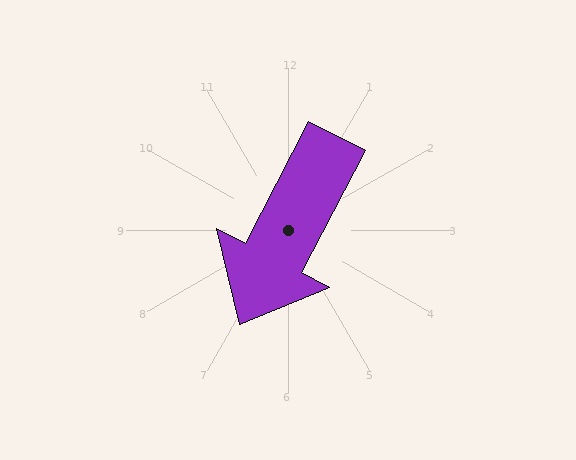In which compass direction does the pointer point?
Southwest.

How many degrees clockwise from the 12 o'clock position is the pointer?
Approximately 207 degrees.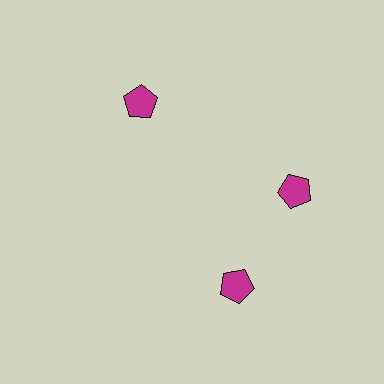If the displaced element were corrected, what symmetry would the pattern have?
It would have 3-fold rotational symmetry — the pattern would map onto itself every 120 degrees.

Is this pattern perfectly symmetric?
No. The 3 magenta pentagons are arranged in a ring, but one element near the 7 o'clock position is rotated out of alignment along the ring, breaking the 3-fold rotational symmetry.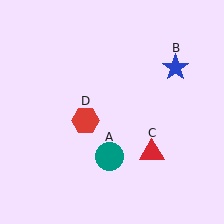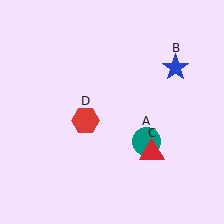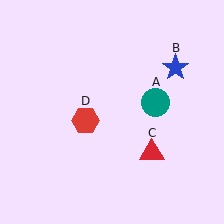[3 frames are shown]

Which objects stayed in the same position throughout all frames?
Blue star (object B) and red triangle (object C) and red hexagon (object D) remained stationary.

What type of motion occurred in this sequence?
The teal circle (object A) rotated counterclockwise around the center of the scene.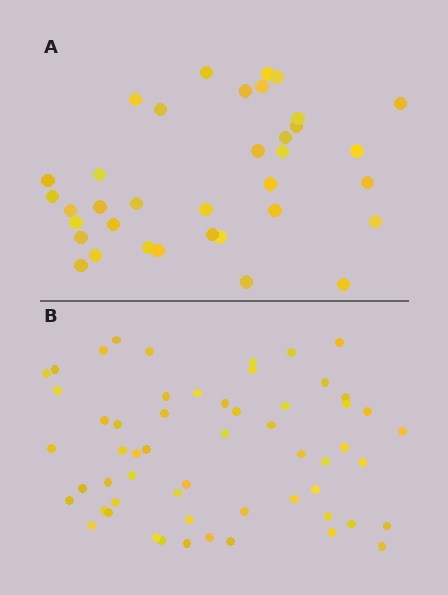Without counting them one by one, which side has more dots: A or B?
Region B (the bottom region) has more dots.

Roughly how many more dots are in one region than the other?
Region B has approximately 20 more dots than region A.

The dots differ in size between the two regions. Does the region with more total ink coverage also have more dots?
No. Region A has more total ink coverage because its dots are larger, but region B actually contains more individual dots. Total area can be misleading — the number of items is what matters here.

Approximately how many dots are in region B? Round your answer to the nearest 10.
About 60 dots. (The exact count is 57, which rounds to 60.)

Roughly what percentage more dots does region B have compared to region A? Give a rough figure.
About 60% more.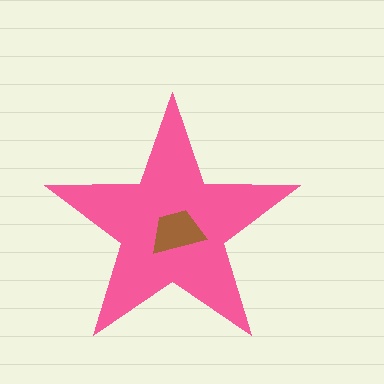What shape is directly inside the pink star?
The brown trapezoid.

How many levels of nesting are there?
2.